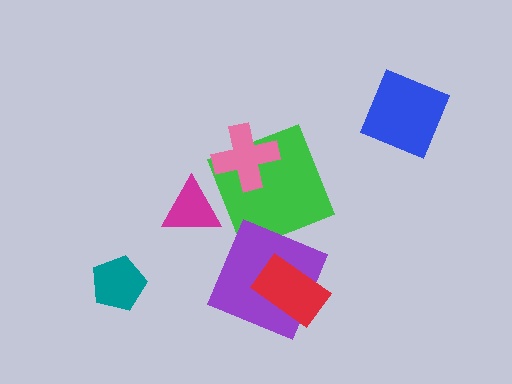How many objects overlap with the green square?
1 object overlaps with the green square.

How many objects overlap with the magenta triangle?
0 objects overlap with the magenta triangle.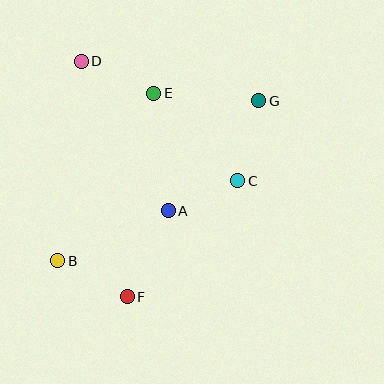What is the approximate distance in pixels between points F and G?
The distance between F and G is approximately 237 pixels.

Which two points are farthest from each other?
Points B and G are farthest from each other.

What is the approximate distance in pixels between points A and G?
The distance between A and G is approximately 143 pixels.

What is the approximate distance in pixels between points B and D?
The distance between B and D is approximately 201 pixels.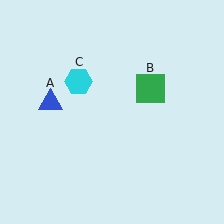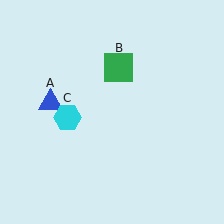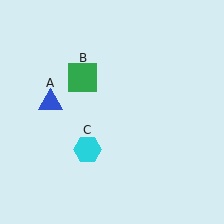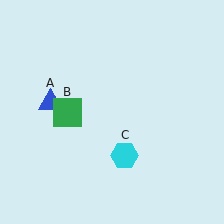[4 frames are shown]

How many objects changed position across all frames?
2 objects changed position: green square (object B), cyan hexagon (object C).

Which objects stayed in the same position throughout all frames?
Blue triangle (object A) remained stationary.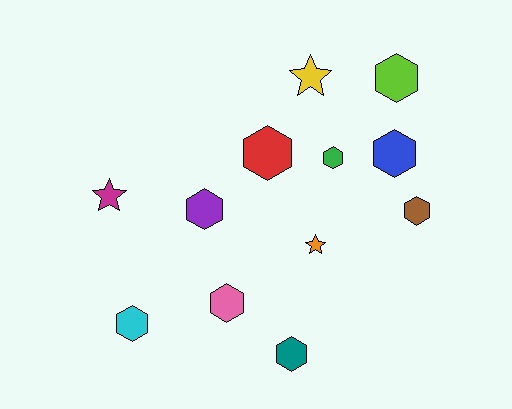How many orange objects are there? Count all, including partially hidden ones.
There is 1 orange object.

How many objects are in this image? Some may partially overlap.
There are 12 objects.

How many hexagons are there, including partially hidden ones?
There are 9 hexagons.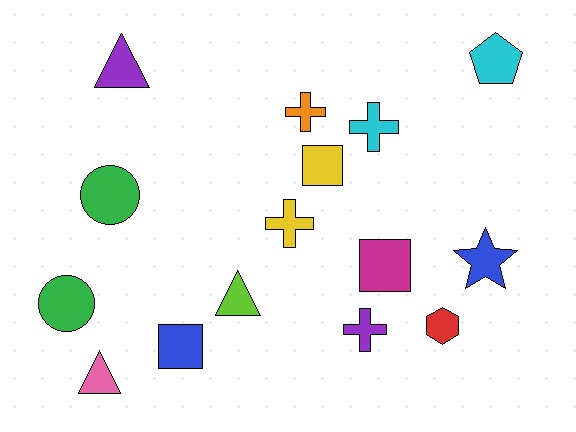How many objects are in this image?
There are 15 objects.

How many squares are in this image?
There are 3 squares.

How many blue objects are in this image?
There are 2 blue objects.